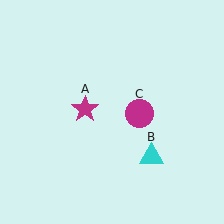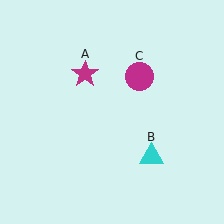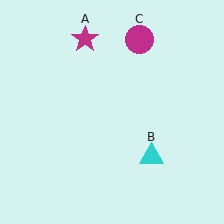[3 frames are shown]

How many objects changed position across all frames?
2 objects changed position: magenta star (object A), magenta circle (object C).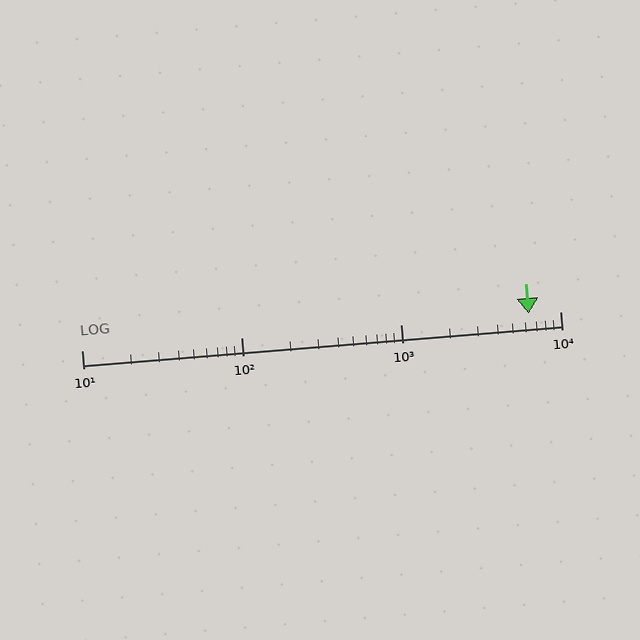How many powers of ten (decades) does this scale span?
The scale spans 3 decades, from 10 to 10000.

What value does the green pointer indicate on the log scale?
The pointer indicates approximately 6400.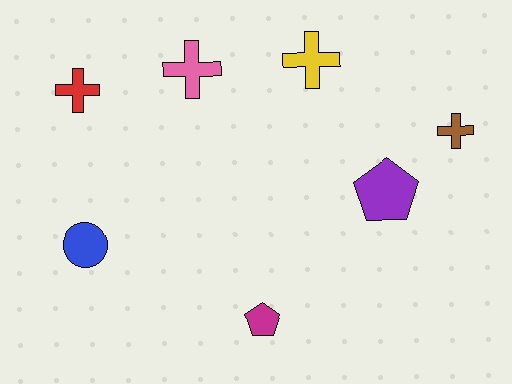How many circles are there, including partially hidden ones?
There is 1 circle.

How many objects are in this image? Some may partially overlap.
There are 7 objects.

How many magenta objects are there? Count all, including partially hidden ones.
There is 1 magenta object.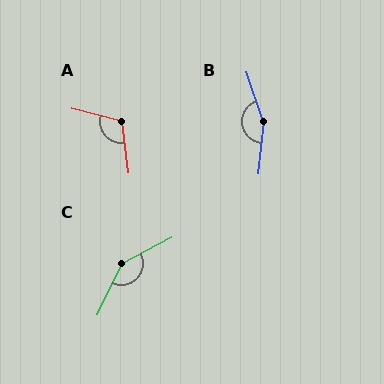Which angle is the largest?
B, at approximately 155 degrees.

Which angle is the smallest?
A, at approximately 111 degrees.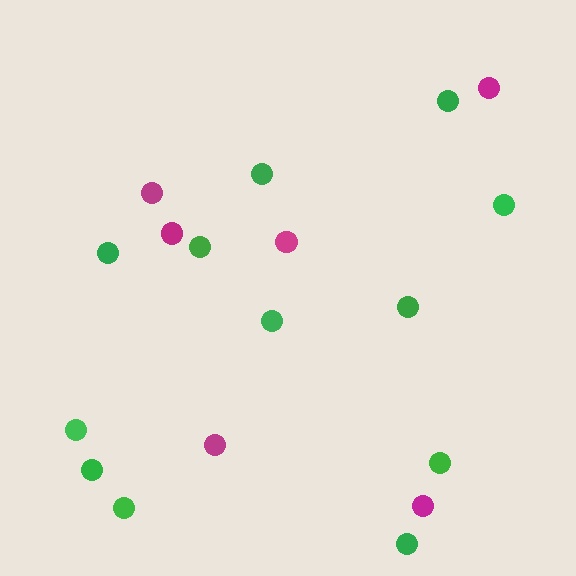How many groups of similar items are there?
There are 2 groups: one group of magenta circles (6) and one group of green circles (12).